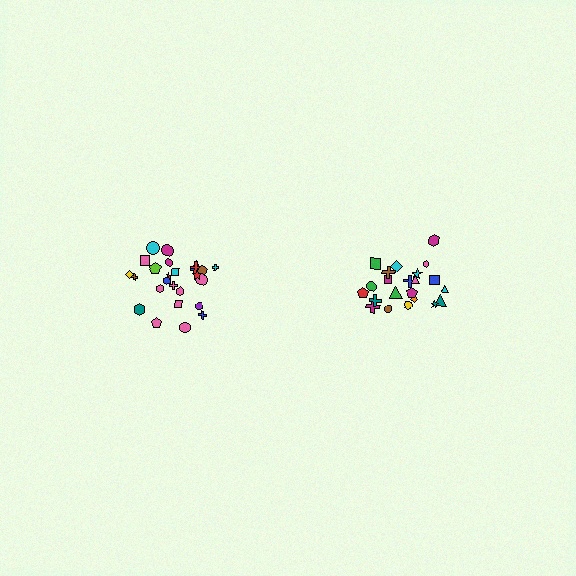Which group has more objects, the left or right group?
The left group.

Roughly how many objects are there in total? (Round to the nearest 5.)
Roughly 45 objects in total.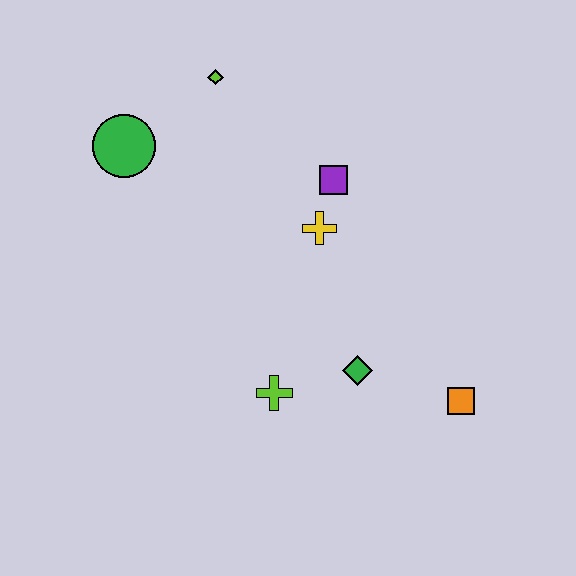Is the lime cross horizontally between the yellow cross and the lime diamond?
Yes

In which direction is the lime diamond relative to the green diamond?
The lime diamond is above the green diamond.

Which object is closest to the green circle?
The lime diamond is closest to the green circle.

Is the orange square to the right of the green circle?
Yes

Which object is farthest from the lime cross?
The lime diamond is farthest from the lime cross.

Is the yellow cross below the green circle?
Yes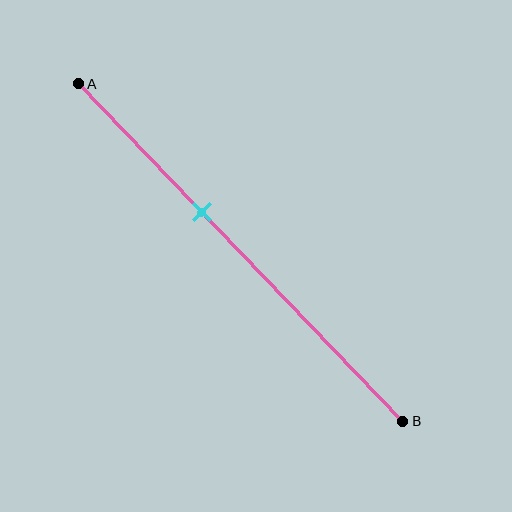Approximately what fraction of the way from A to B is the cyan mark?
The cyan mark is approximately 40% of the way from A to B.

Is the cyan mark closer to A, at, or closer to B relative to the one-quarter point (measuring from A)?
The cyan mark is closer to point B than the one-quarter point of segment AB.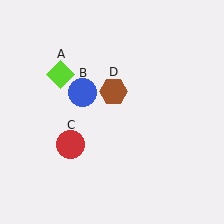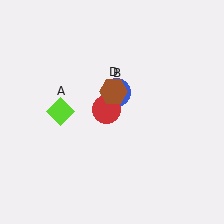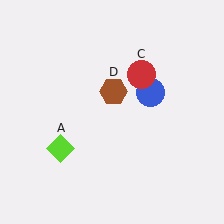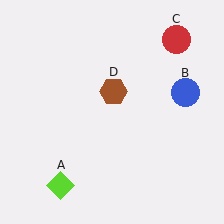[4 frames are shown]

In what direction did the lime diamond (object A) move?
The lime diamond (object A) moved down.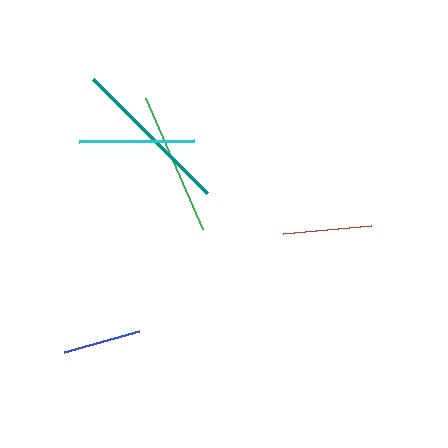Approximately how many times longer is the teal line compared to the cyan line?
The teal line is approximately 1.4 times the length of the cyan line.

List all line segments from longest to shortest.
From longest to shortest: teal, green, cyan, red, blue.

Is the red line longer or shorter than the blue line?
The red line is longer than the blue line.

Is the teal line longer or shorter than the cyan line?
The teal line is longer than the cyan line.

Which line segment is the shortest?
The blue line is the shortest at approximately 79 pixels.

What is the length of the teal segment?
The teal segment is approximately 161 pixels long.